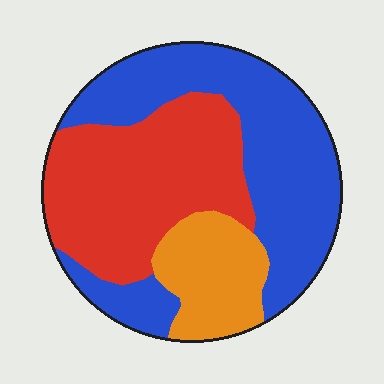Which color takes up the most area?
Blue, at roughly 45%.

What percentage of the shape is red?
Red covers roughly 40% of the shape.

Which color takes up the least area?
Orange, at roughly 15%.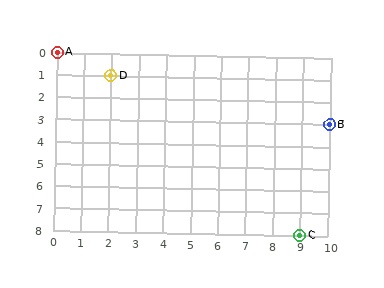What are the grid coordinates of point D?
Point D is at grid coordinates (2, 1).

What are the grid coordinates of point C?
Point C is at grid coordinates (9, 8).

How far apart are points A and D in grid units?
Points A and D are 2 columns and 1 row apart (about 2.2 grid units diagonally).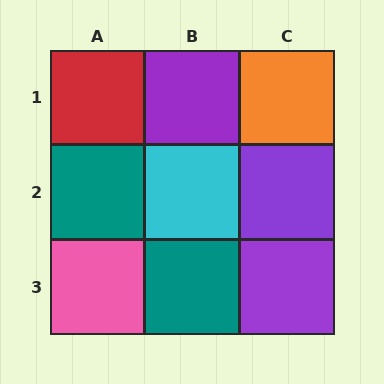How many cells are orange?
1 cell is orange.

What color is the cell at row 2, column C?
Purple.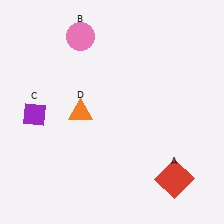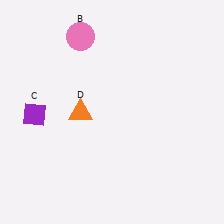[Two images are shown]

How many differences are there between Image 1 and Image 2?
There is 1 difference between the two images.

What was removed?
The red square (A) was removed in Image 2.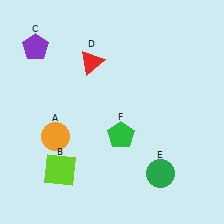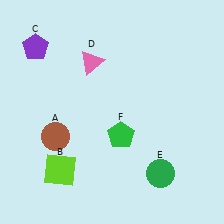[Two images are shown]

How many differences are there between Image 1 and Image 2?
There are 2 differences between the two images.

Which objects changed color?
A changed from orange to brown. D changed from red to pink.